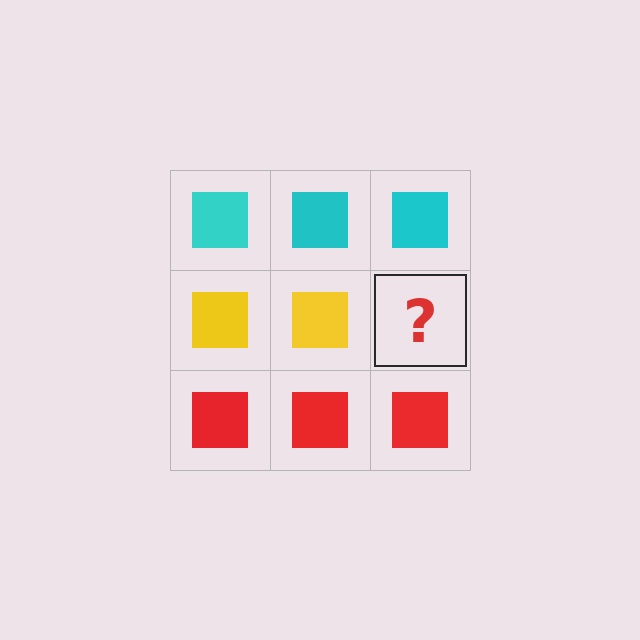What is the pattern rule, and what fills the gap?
The rule is that each row has a consistent color. The gap should be filled with a yellow square.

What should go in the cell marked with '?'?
The missing cell should contain a yellow square.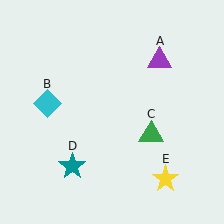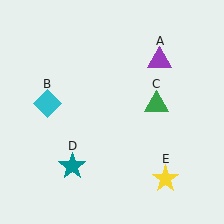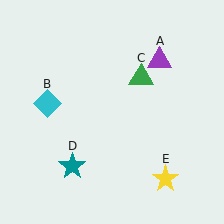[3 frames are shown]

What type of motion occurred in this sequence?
The green triangle (object C) rotated counterclockwise around the center of the scene.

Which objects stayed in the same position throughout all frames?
Purple triangle (object A) and cyan diamond (object B) and teal star (object D) and yellow star (object E) remained stationary.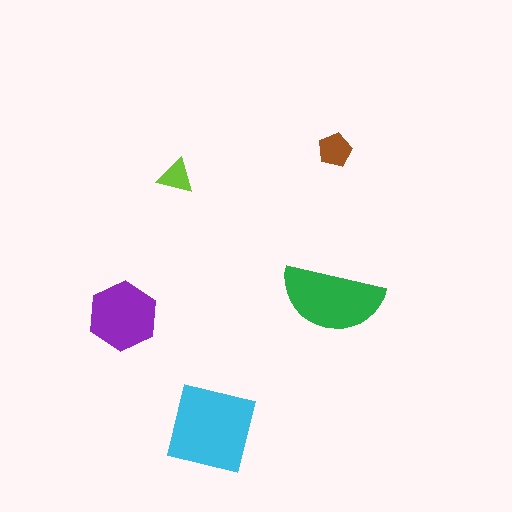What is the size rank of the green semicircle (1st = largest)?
2nd.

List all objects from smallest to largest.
The lime triangle, the brown pentagon, the purple hexagon, the green semicircle, the cyan square.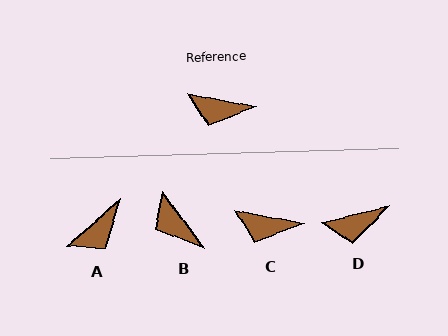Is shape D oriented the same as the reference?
No, it is off by about 25 degrees.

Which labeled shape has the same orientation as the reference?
C.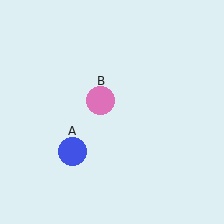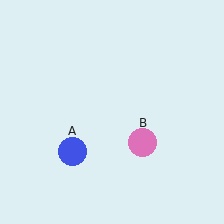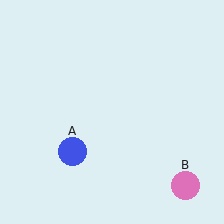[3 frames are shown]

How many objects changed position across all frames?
1 object changed position: pink circle (object B).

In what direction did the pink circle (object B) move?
The pink circle (object B) moved down and to the right.